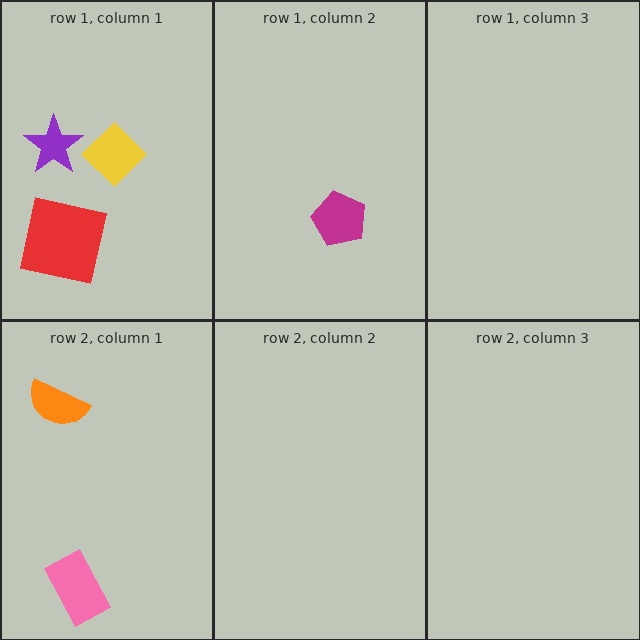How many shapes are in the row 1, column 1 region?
3.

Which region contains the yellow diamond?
The row 1, column 1 region.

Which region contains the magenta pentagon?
The row 1, column 2 region.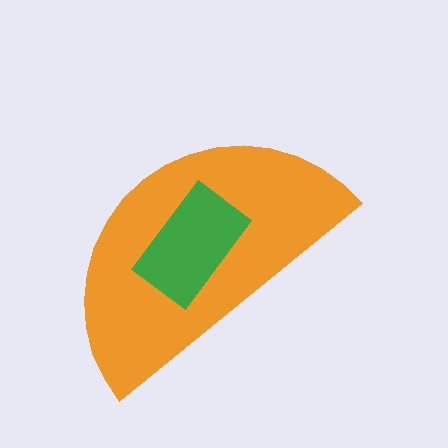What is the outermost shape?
The orange semicircle.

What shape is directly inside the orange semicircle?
The green rectangle.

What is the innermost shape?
The green rectangle.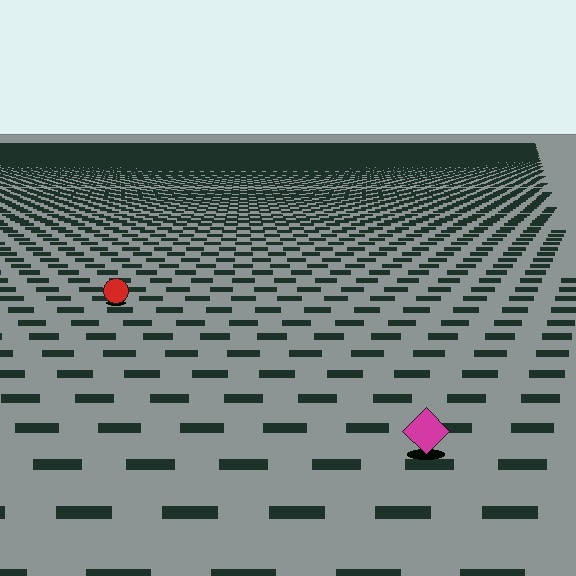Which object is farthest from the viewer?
The red circle is farthest from the viewer. It appears smaller and the ground texture around it is denser.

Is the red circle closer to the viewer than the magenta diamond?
No. The magenta diamond is closer — you can tell from the texture gradient: the ground texture is coarser near it.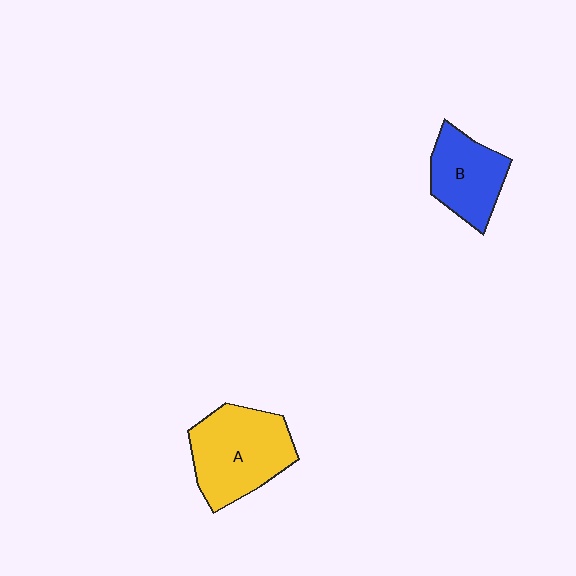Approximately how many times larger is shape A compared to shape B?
Approximately 1.4 times.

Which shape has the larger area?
Shape A (yellow).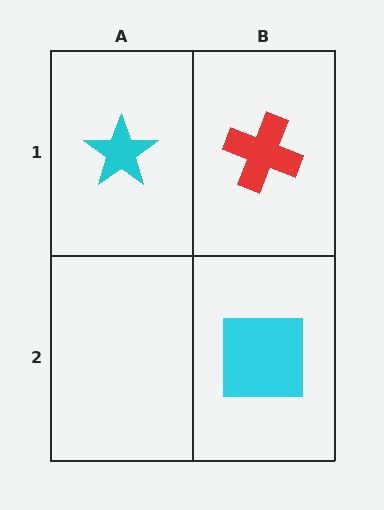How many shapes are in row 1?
2 shapes.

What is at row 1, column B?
A red cross.